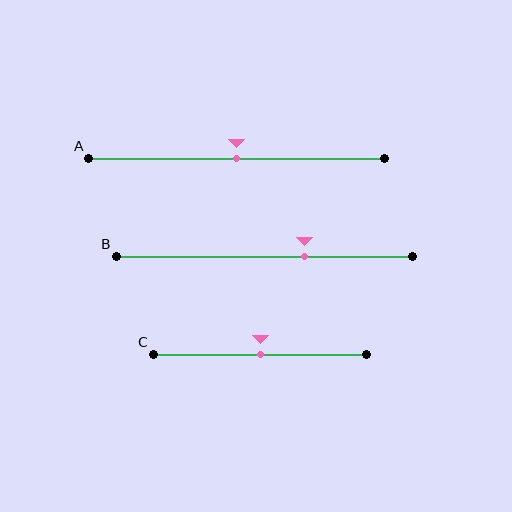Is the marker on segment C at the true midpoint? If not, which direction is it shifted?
Yes, the marker on segment C is at the true midpoint.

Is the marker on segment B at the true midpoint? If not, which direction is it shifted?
No, the marker on segment B is shifted to the right by about 14% of the segment length.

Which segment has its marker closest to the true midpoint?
Segment A has its marker closest to the true midpoint.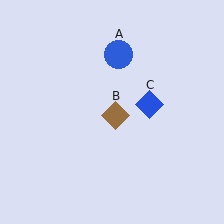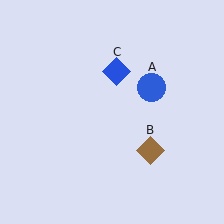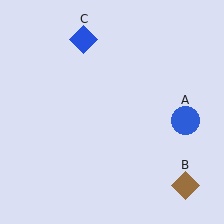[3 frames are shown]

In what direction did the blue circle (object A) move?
The blue circle (object A) moved down and to the right.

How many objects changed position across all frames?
3 objects changed position: blue circle (object A), brown diamond (object B), blue diamond (object C).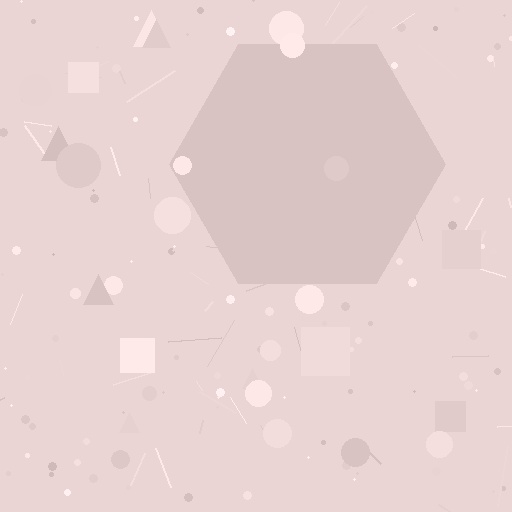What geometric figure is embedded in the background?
A hexagon is embedded in the background.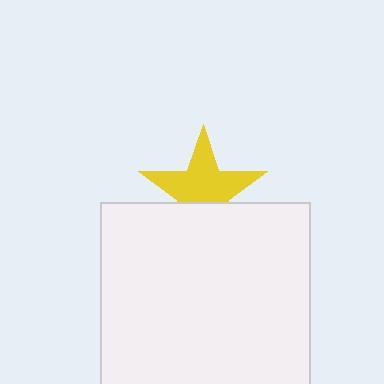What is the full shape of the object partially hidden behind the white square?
The partially hidden object is a yellow star.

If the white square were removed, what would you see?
You would see the complete yellow star.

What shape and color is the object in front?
The object in front is a white square.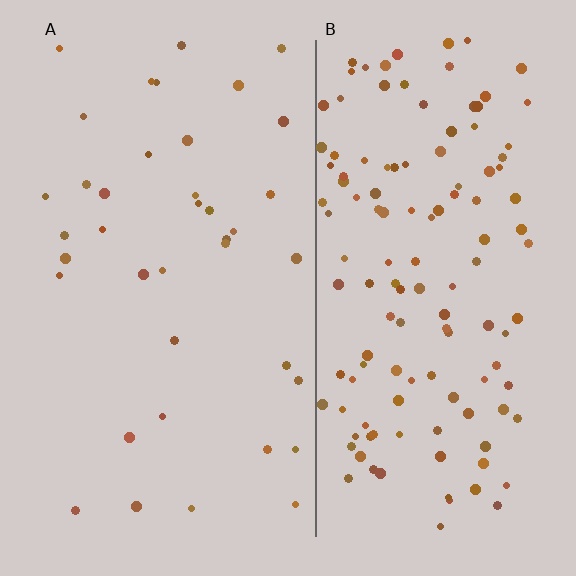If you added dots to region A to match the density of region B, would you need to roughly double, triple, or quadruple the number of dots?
Approximately triple.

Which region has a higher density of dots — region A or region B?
B (the right).